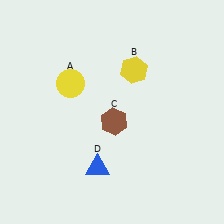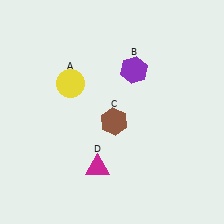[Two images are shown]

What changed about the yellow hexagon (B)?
In Image 1, B is yellow. In Image 2, it changed to purple.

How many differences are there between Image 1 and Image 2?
There are 2 differences between the two images.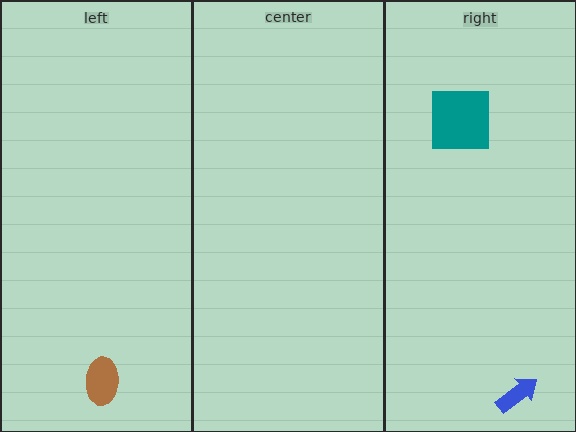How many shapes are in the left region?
1.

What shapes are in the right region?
The blue arrow, the teal square.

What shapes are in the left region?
The brown ellipse.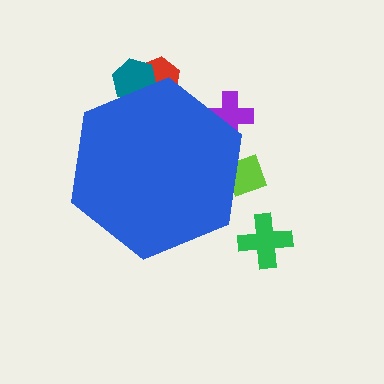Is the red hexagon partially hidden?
Yes, the red hexagon is partially hidden behind the blue hexagon.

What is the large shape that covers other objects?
A blue hexagon.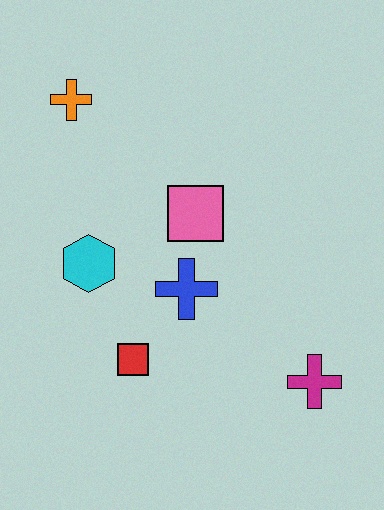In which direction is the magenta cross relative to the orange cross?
The magenta cross is below the orange cross.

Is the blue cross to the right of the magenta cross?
No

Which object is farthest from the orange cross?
The magenta cross is farthest from the orange cross.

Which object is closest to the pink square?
The blue cross is closest to the pink square.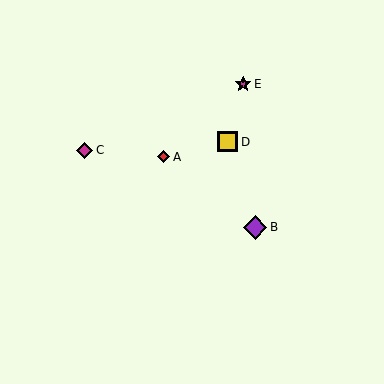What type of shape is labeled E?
Shape E is a magenta star.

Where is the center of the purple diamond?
The center of the purple diamond is at (255, 227).